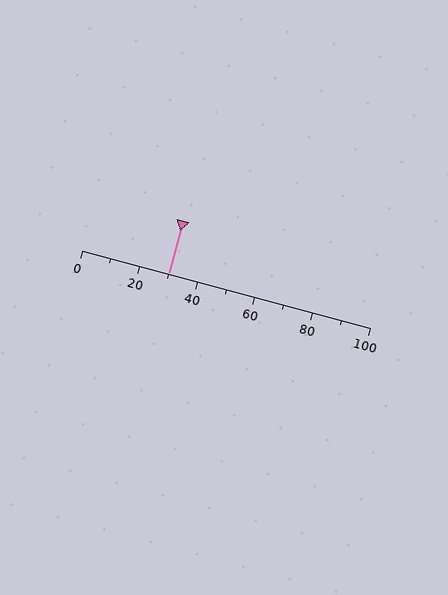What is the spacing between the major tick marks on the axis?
The major ticks are spaced 20 apart.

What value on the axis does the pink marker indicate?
The marker indicates approximately 30.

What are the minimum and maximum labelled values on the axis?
The axis runs from 0 to 100.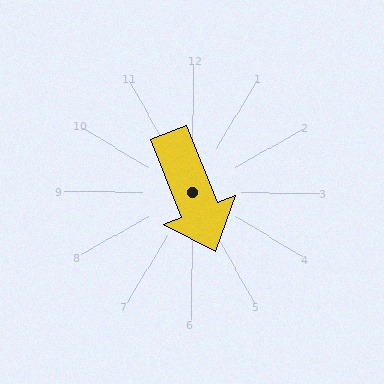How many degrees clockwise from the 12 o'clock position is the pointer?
Approximately 158 degrees.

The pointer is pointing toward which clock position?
Roughly 5 o'clock.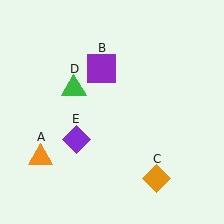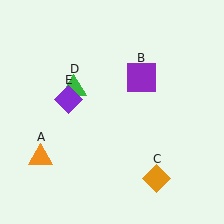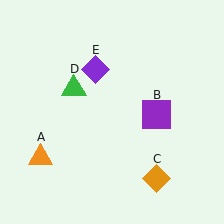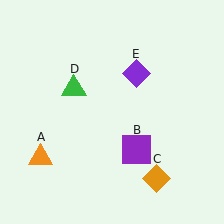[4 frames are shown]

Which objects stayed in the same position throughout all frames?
Orange triangle (object A) and orange diamond (object C) and green triangle (object D) remained stationary.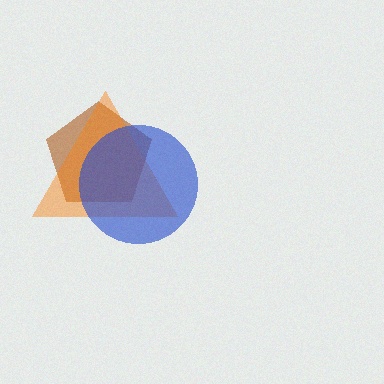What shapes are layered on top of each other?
The layered shapes are: a brown pentagon, an orange triangle, a blue circle.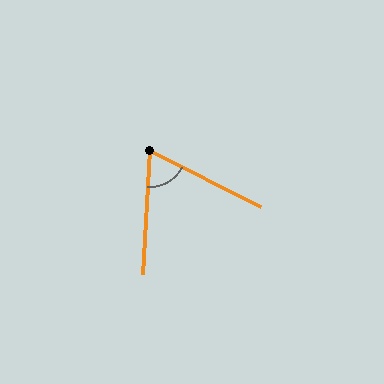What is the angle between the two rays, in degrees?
Approximately 66 degrees.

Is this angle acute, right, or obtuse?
It is acute.